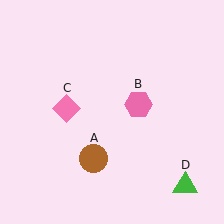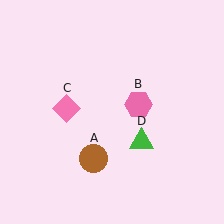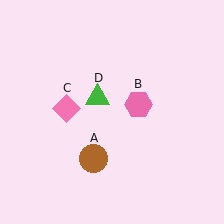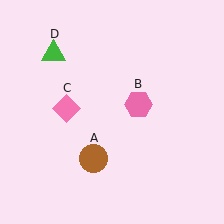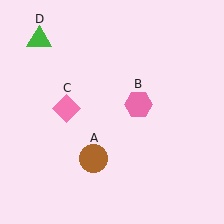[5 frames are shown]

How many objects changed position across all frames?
1 object changed position: green triangle (object D).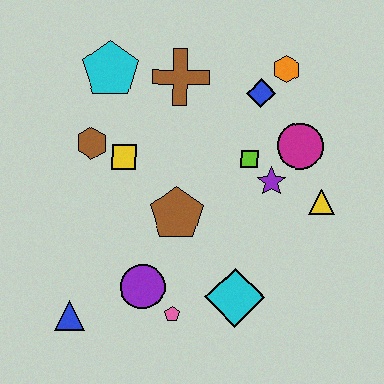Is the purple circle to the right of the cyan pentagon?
Yes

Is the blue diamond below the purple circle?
No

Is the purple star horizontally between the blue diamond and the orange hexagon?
Yes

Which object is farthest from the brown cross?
The blue triangle is farthest from the brown cross.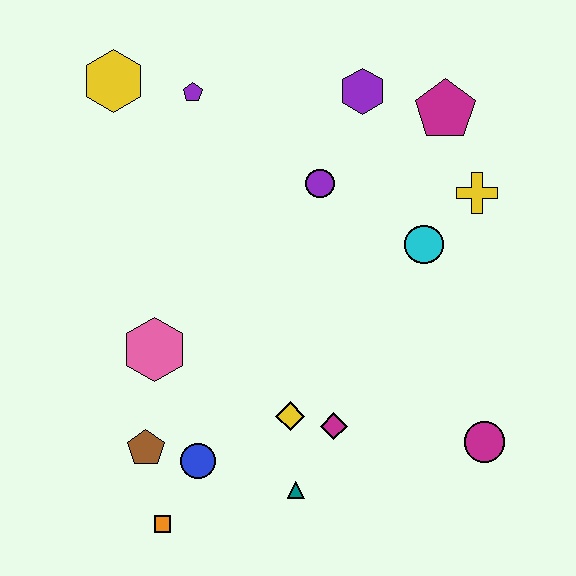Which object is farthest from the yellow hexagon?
The magenta circle is farthest from the yellow hexagon.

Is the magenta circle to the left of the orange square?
No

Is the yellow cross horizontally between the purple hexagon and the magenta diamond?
No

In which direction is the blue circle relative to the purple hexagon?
The blue circle is below the purple hexagon.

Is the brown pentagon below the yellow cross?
Yes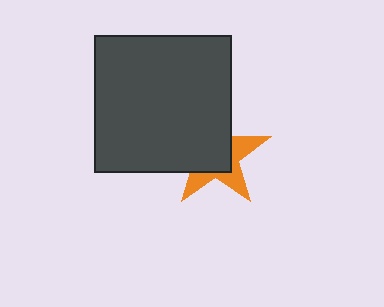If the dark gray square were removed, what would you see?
You would see the complete orange star.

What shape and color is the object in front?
The object in front is a dark gray square.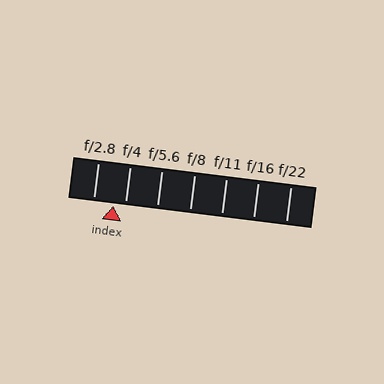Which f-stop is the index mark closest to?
The index mark is closest to f/4.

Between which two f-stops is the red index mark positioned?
The index mark is between f/2.8 and f/4.